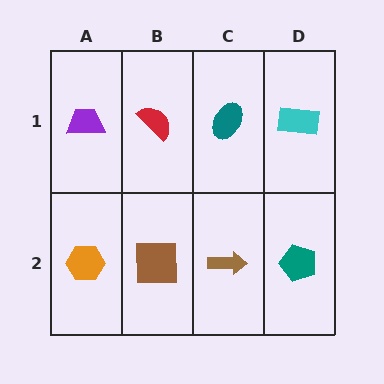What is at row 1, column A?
A purple trapezoid.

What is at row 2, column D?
A teal pentagon.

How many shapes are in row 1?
4 shapes.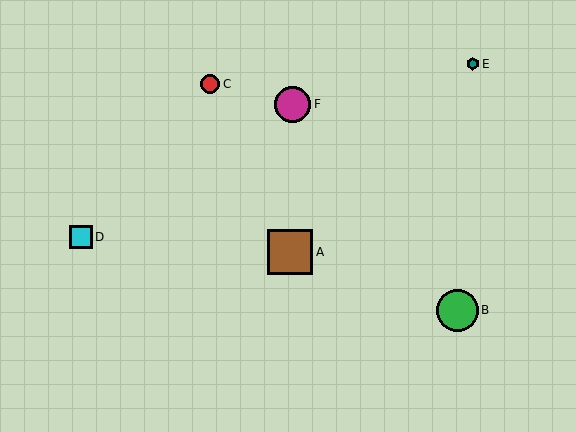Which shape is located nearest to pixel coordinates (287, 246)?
The brown square (labeled A) at (290, 252) is nearest to that location.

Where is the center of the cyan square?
The center of the cyan square is at (81, 237).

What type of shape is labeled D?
Shape D is a cyan square.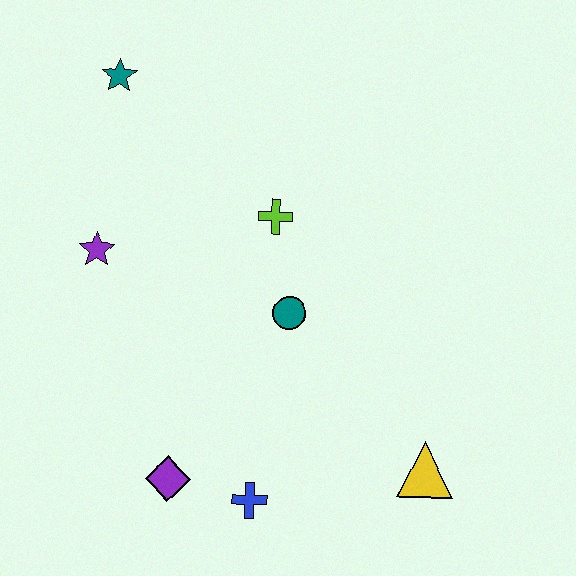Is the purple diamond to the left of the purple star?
No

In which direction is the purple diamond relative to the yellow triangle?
The purple diamond is to the left of the yellow triangle.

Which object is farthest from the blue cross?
The teal star is farthest from the blue cross.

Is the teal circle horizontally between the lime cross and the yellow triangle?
Yes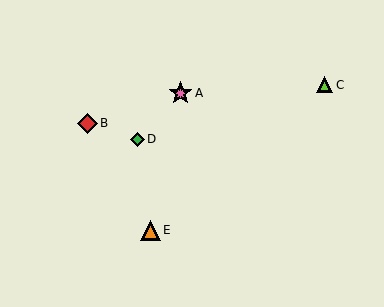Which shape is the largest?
The pink star (labeled A) is the largest.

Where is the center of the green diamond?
The center of the green diamond is at (137, 140).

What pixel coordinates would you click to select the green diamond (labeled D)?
Click at (137, 140) to select the green diamond D.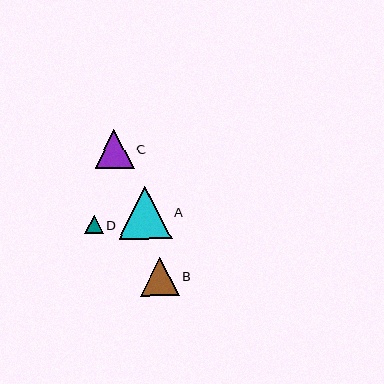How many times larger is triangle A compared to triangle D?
Triangle A is approximately 2.9 times the size of triangle D.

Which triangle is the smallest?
Triangle D is the smallest with a size of approximately 18 pixels.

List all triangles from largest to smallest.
From largest to smallest: A, C, B, D.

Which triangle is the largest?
Triangle A is the largest with a size of approximately 53 pixels.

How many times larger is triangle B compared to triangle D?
Triangle B is approximately 2.1 times the size of triangle D.